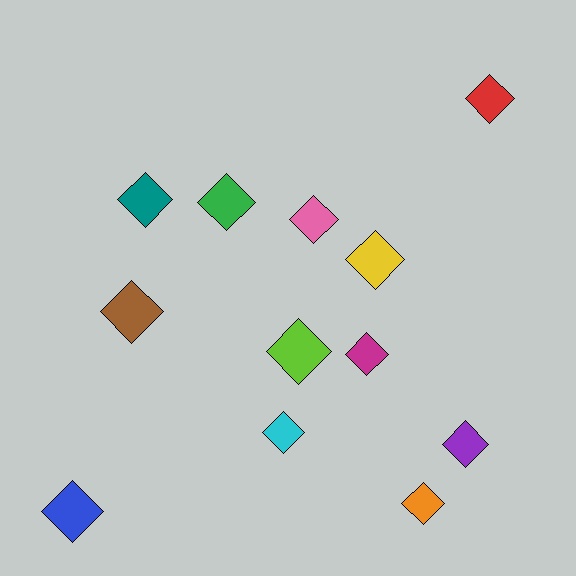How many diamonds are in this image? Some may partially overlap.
There are 12 diamonds.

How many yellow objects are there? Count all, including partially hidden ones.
There is 1 yellow object.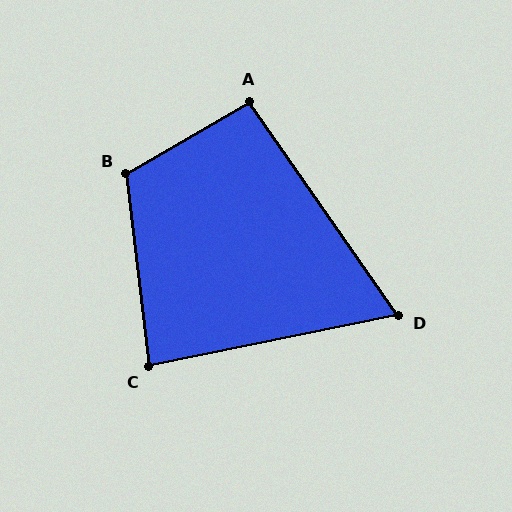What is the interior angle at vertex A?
Approximately 95 degrees (approximately right).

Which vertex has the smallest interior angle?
D, at approximately 67 degrees.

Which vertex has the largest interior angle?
B, at approximately 113 degrees.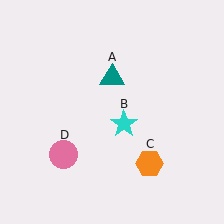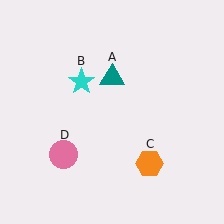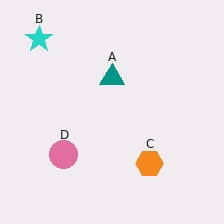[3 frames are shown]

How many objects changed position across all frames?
1 object changed position: cyan star (object B).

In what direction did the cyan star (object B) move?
The cyan star (object B) moved up and to the left.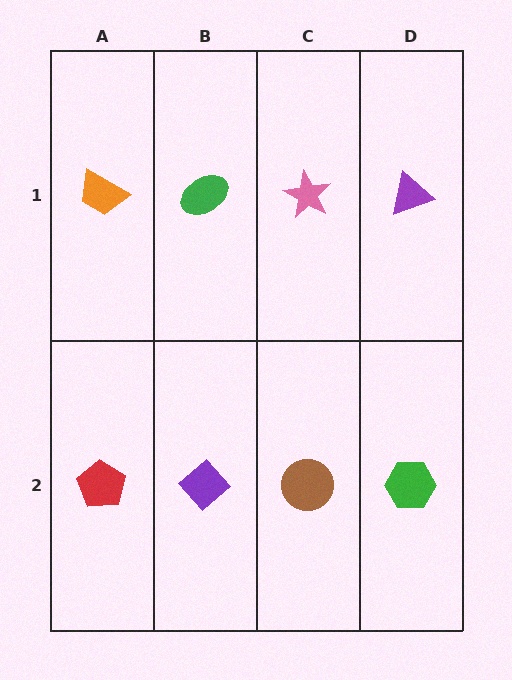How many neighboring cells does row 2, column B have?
3.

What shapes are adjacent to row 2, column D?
A purple triangle (row 1, column D), a brown circle (row 2, column C).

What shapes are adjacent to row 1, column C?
A brown circle (row 2, column C), a green ellipse (row 1, column B), a purple triangle (row 1, column D).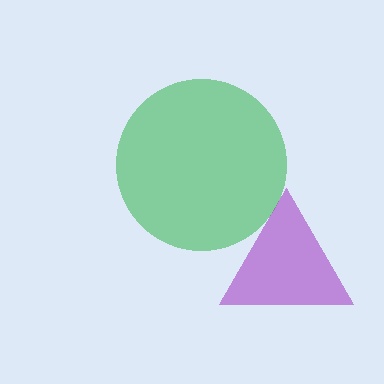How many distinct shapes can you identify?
There are 2 distinct shapes: a green circle, a purple triangle.